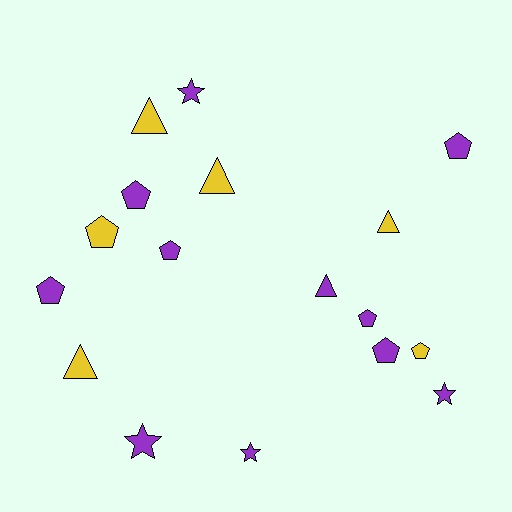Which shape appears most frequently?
Pentagon, with 8 objects.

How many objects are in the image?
There are 17 objects.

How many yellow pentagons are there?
There are 2 yellow pentagons.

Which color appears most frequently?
Purple, with 11 objects.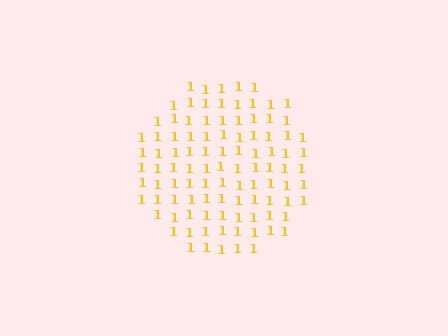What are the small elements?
The small elements are digit 1's.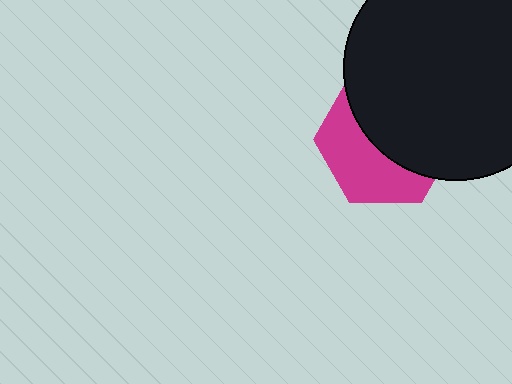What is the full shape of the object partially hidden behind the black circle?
The partially hidden object is a magenta hexagon.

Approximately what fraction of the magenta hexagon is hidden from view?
Roughly 56% of the magenta hexagon is hidden behind the black circle.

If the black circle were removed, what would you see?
You would see the complete magenta hexagon.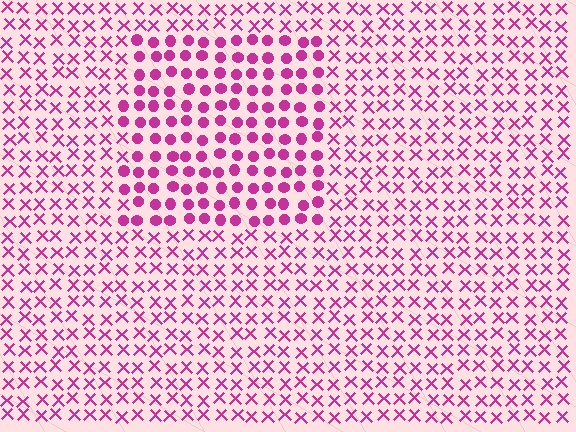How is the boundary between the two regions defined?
The boundary is defined by a change in element shape: circles inside vs. X marks outside. All elements share the same color and spacing.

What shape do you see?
I see a rectangle.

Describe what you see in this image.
The image is filled with small magenta elements arranged in a uniform grid. A rectangle-shaped region contains circles, while the surrounding area contains X marks. The boundary is defined purely by the change in element shape.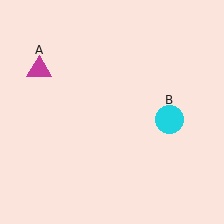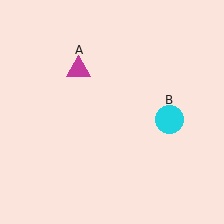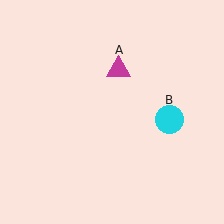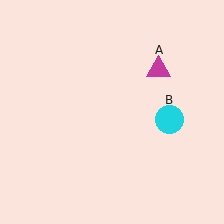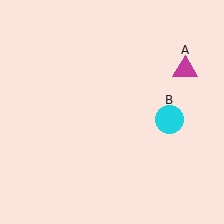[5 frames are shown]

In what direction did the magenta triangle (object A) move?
The magenta triangle (object A) moved right.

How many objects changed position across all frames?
1 object changed position: magenta triangle (object A).